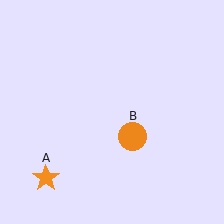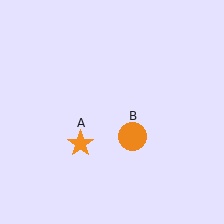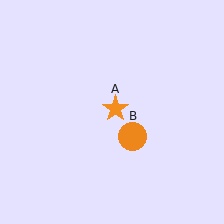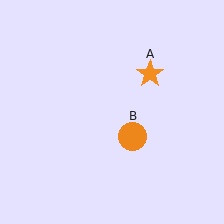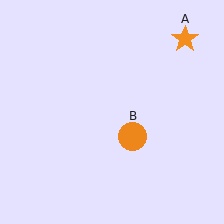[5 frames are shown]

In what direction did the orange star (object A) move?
The orange star (object A) moved up and to the right.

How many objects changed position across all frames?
1 object changed position: orange star (object A).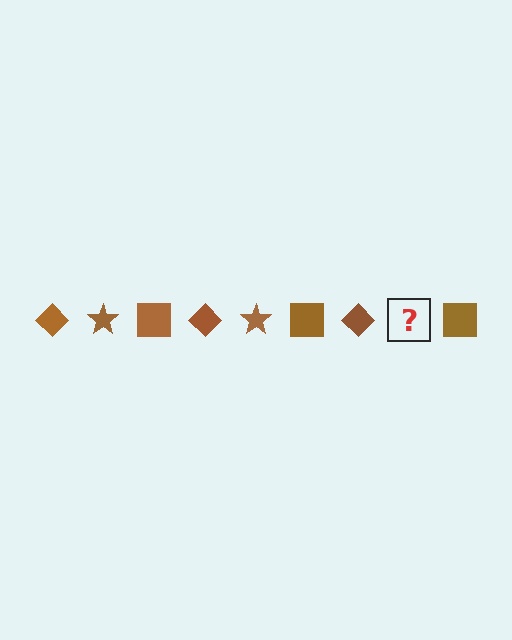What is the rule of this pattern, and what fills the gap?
The rule is that the pattern cycles through diamond, star, square shapes in brown. The gap should be filled with a brown star.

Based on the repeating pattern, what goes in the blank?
The blank should be a brown star.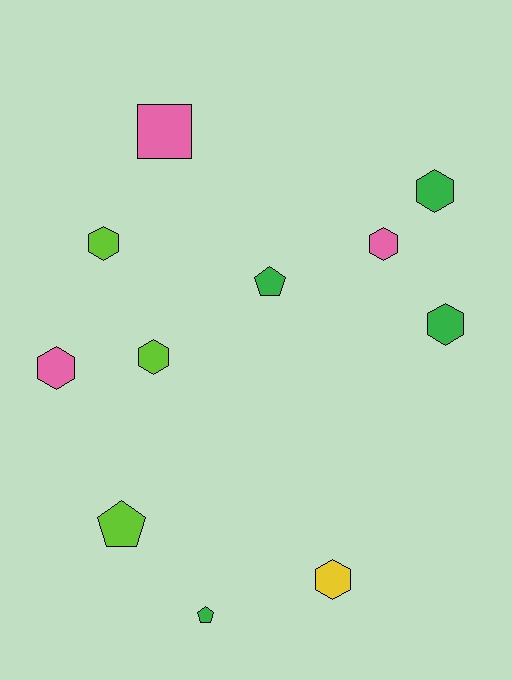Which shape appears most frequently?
Hexagon, with 7 objects.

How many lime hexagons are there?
There are 2 lime hexagons.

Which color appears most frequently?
Green, with 4 objects.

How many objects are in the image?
There are 11 objects.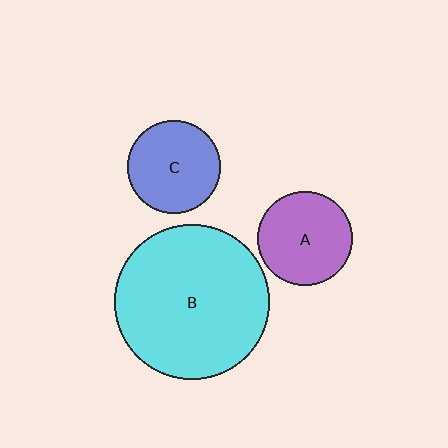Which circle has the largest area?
Circle B (cyan).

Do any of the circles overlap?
No, none of the circles overlap.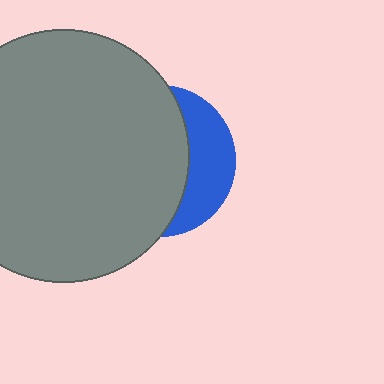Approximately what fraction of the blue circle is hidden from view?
Roughly 68% of the blue circle is hidden behind the gray circle.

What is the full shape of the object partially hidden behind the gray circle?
The partially hidden object is a blue circle.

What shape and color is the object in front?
The object in front is a gray circle.